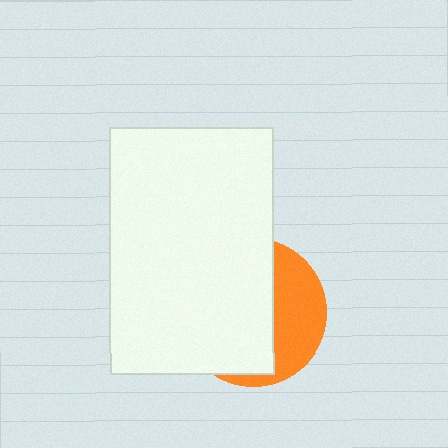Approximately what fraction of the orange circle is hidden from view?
Roughly 65% of the orange circle is hidden behind the white rectangle.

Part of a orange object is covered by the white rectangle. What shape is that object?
It is a circle.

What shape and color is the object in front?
The object in front is a white rectangle.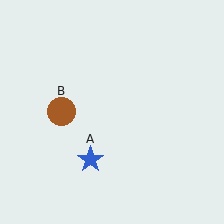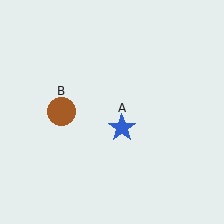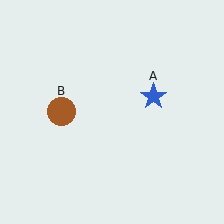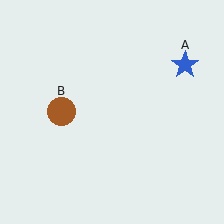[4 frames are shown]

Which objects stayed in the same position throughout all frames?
Brown circle (object B) remained stationary.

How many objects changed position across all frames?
1 object changed position: blue star (object A).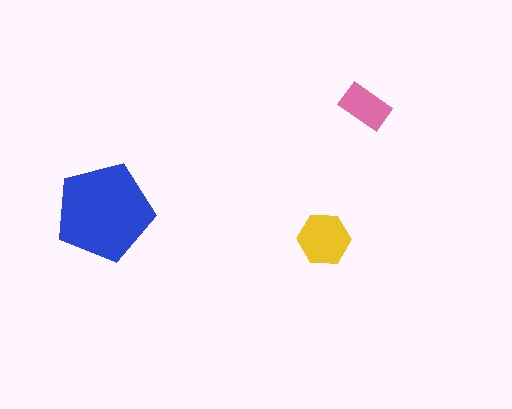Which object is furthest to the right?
The pink rectangle is rightmost.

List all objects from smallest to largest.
The pink rectangle, the yellow hexagon, the blue pentagon.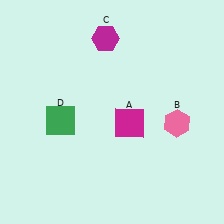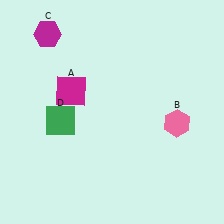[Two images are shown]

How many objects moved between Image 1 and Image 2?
2 objects moved between the two images.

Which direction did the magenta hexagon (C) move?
The magenta hexagon (C) moved left.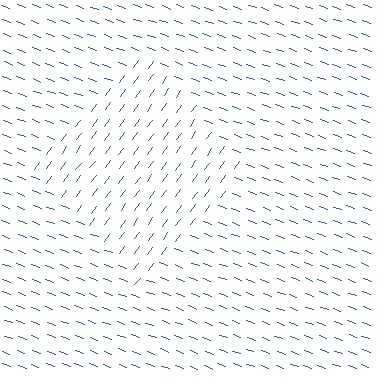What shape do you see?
I see a diamond.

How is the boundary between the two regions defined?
The boundary is defined purely by a change in line orientation (approximately 74 degrees difference). All lines are the same color and thickness.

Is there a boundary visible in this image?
Yes, there is a texture boundary formed by a change in line orientation.